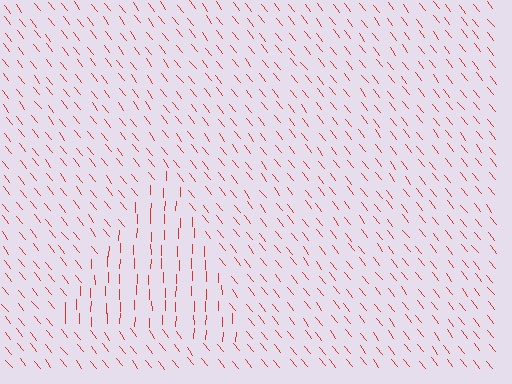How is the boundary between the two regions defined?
The boundary is defined purely by a change in line orientation (approximately 39 degrees difference). All lines are the same color and thickness.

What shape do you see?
I see a triangle.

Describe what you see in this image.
The image is filled with small red line segments. A triangle region in the image has lines oriented differently from the surrounding lines, creating a visible texture boundary.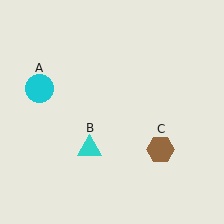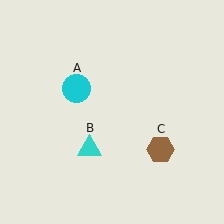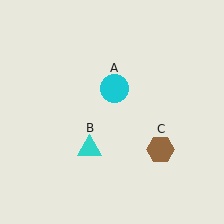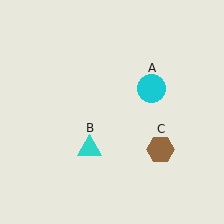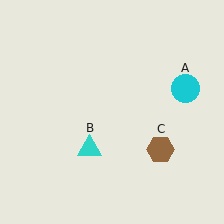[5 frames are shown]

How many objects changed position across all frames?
1 object changed position: cyan circle (object A).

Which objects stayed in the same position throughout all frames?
Cyan triangle (object B) and brown hexagon (object C) remained stationary.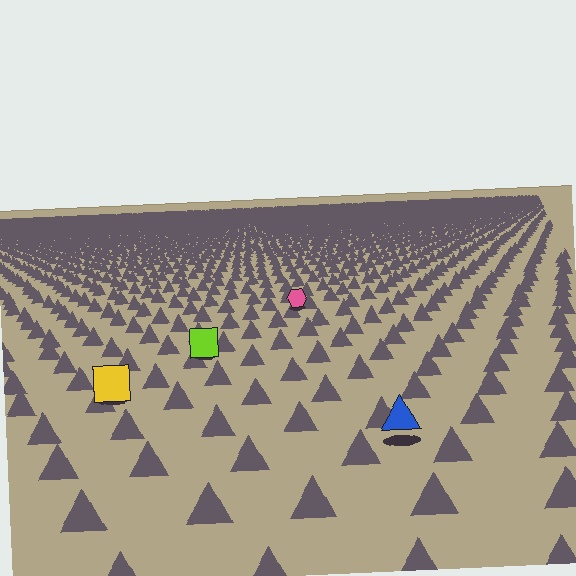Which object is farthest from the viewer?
The pink hexagon is farthest from the viewer. It appears smaller and the ground texture around it is denser.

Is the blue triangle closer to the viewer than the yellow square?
Yes. The blue triangle is closer — you can tell from the texture gradient: the ground texture is coarser near it.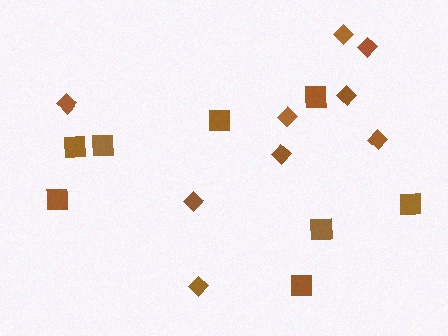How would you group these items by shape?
There are 2 groups: one group of diamonds (9) and one group of squares (8).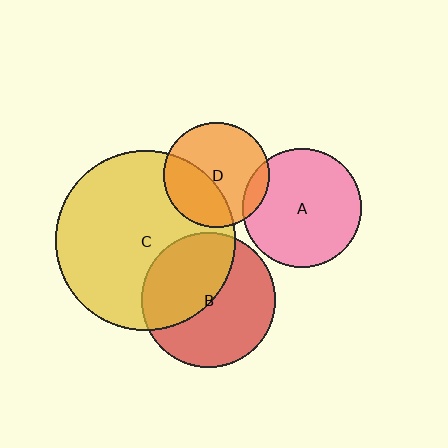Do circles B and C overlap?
Yes.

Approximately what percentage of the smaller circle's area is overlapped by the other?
Approximately 45%.